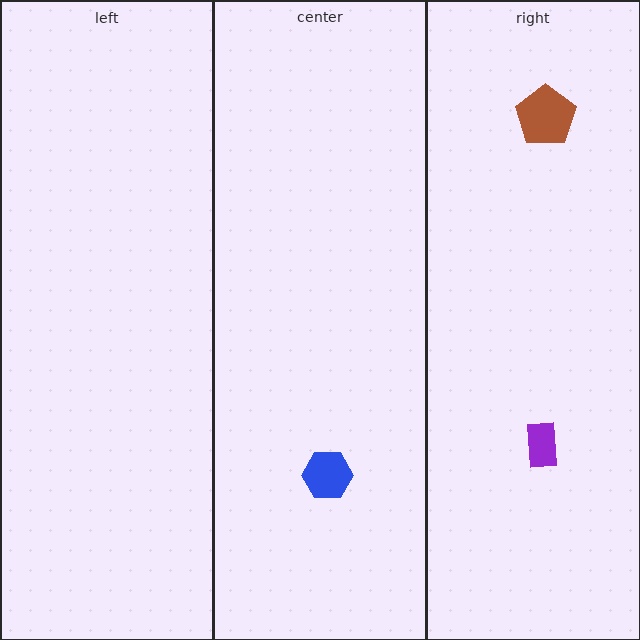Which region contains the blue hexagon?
The center region.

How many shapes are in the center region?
1.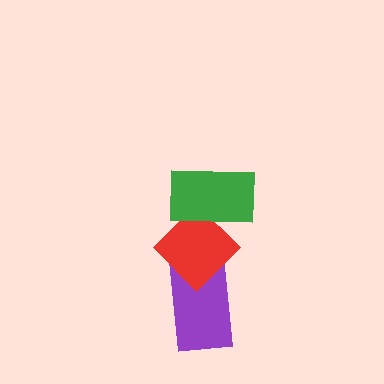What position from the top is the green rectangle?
The green rectangle is 1st from the top.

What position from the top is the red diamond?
The red diamond is 2nd from the top.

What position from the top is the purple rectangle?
The purple rectangle is 3rd from the top.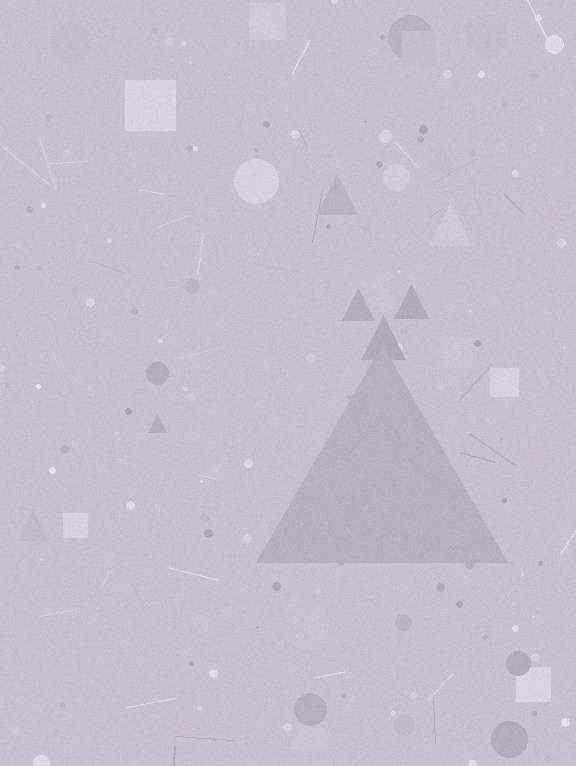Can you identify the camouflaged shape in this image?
The camouflaged shape is a triangle.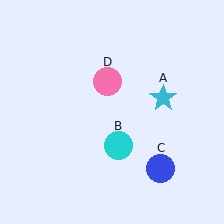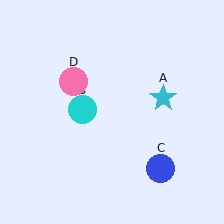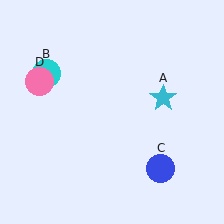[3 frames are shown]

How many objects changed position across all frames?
2 objects changed position: cyan circle (object B), pink circle (object D).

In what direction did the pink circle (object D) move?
The pink circle (object D) moved left.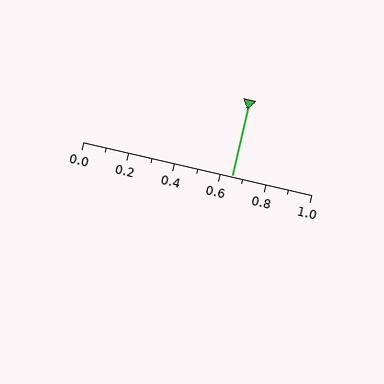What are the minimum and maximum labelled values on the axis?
The axis runs from 0.0 to 1.0.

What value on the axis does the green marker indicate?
The marker indicates approximately 0.65.